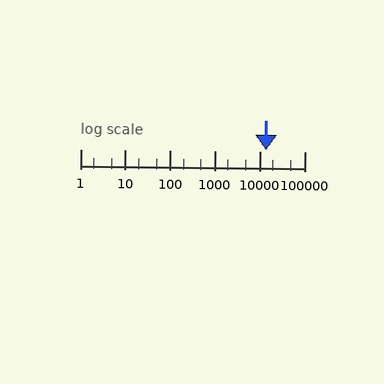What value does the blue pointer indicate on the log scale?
The pointer indicates approximately 14000.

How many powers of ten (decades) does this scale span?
The scale spans 5 decades, from 1 to 100000.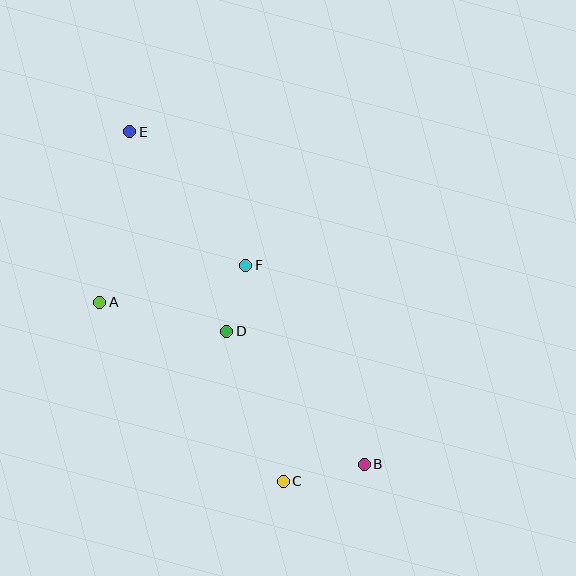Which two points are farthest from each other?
Points B and E are farthest from each other.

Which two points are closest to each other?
Points D and F are closest to each other.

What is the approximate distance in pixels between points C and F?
The distance between C and F is approximately 219 pixels.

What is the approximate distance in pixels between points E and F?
The distance between E and F is approximately 177 pixels.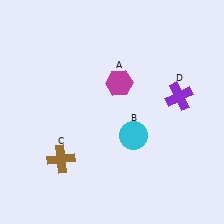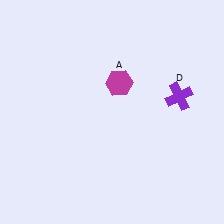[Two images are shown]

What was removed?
The cyan circle (B), the brown cross (C) were removed in Image 2.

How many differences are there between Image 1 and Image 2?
There are 2 differences between the two images.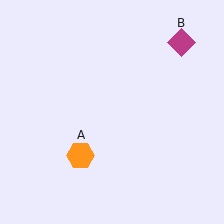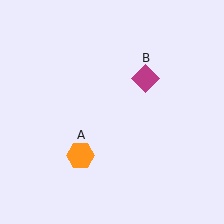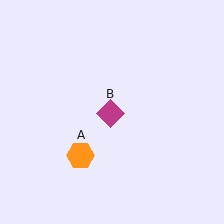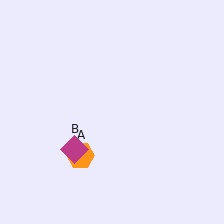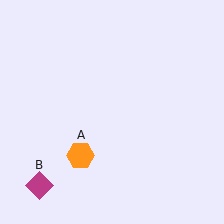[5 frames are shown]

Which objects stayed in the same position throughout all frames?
Orange hexagon (object A) remained stationary.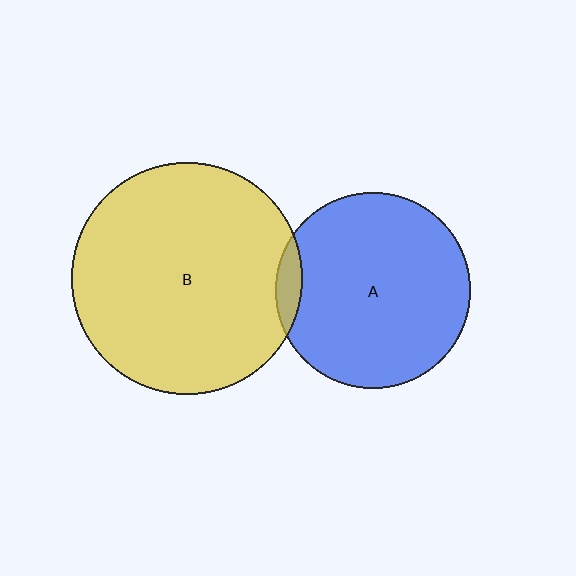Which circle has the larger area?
Circle B (yellow).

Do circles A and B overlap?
Yes.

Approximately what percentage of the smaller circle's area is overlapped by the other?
Approximately 5%.